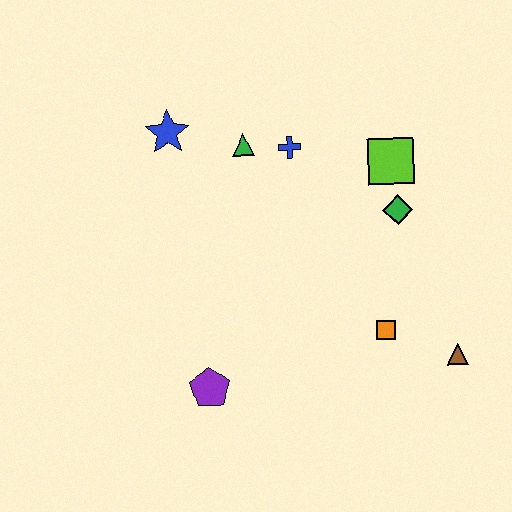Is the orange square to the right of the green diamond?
No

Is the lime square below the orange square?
No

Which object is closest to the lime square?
The green diamond is closest to the lime square.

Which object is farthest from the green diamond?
The purple pentagon is farthest from the green diamond.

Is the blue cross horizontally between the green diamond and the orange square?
No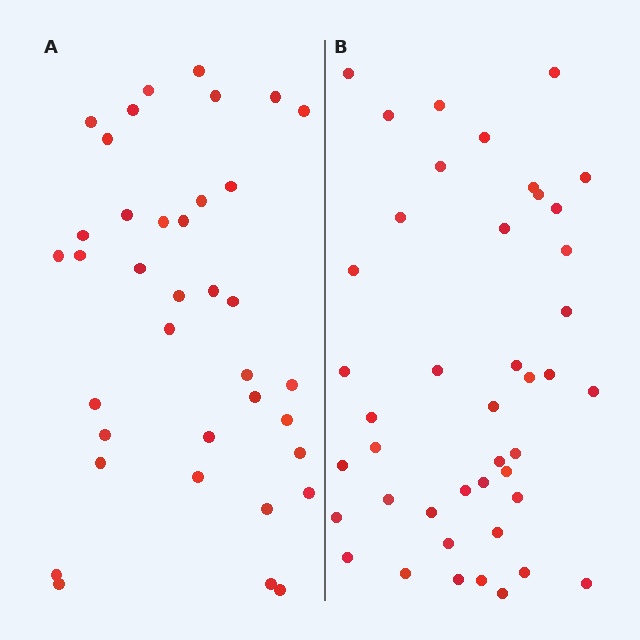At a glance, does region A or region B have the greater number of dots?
Region B (the right region) has more dots.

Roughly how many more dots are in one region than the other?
Region B has about 6 more dots than region A.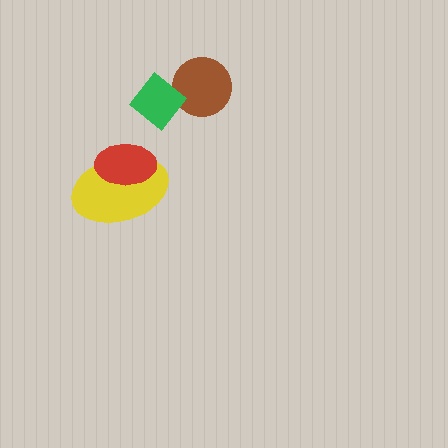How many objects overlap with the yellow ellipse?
1 object overlaps with the yellow ellipse.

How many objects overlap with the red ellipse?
1 object overlaps with the red ellipse.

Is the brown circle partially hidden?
Yes, it is partially covered by another shape.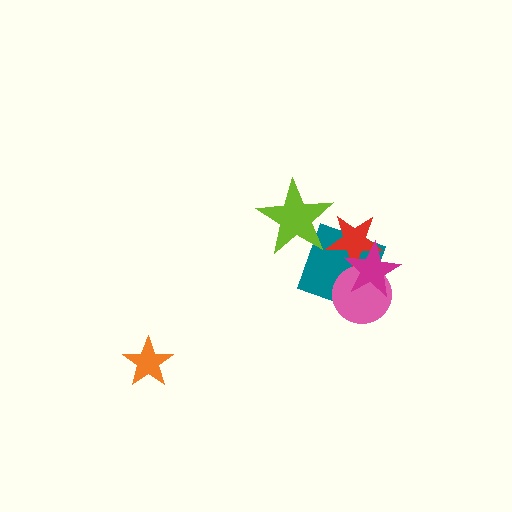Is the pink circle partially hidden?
Yes, it is partially covered by another shape.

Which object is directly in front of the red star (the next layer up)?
The lime star is directly in front of the red star.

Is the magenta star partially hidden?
No, no other shape covers it.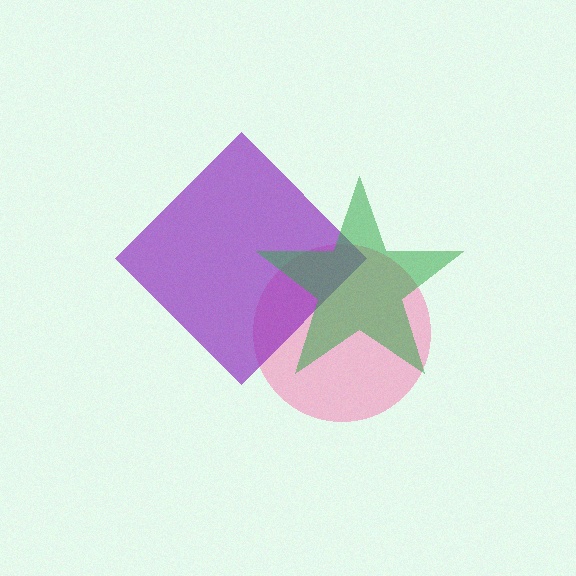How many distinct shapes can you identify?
There are 3 distinct shapes: a pink circle, a purple diamond, a green star.